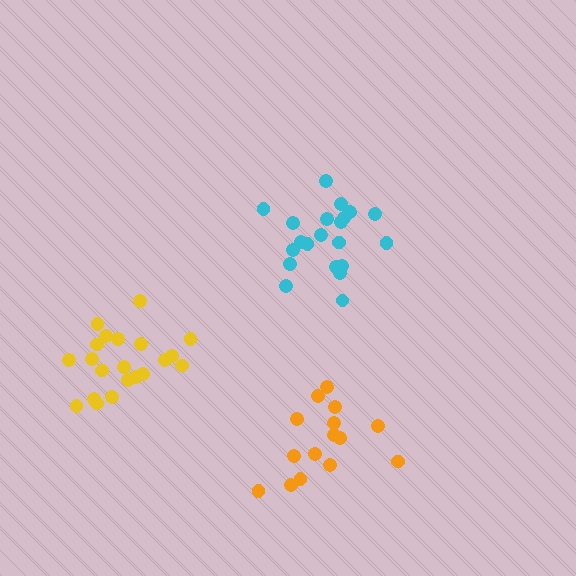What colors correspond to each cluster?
The clusters are colored: yellow, cyan, orange.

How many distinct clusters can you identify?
There are 3 distinct clusters.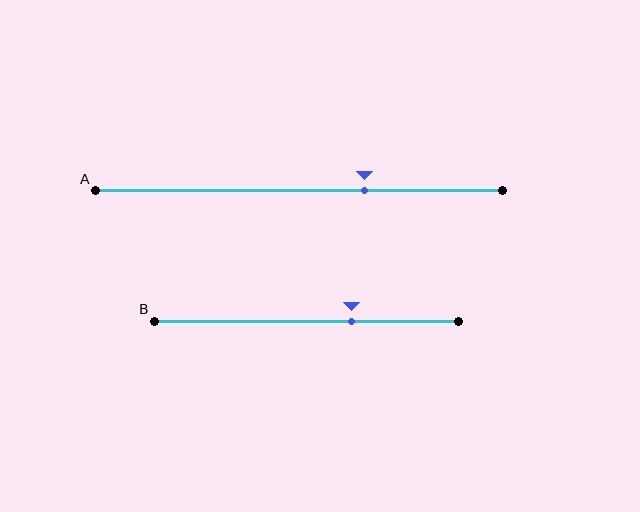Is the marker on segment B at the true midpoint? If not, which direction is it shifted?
No, the marker on segment B is shifted to the right by about 15% of the segment length.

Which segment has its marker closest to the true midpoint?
Segment B has its marker closest to the true midpoint.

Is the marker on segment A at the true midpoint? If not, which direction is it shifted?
No, the marker on segment A is shifted to the right by about 16% of the segment length.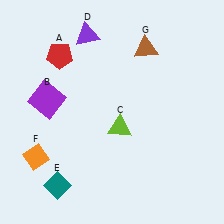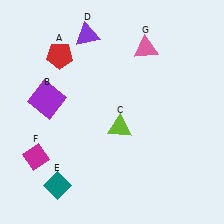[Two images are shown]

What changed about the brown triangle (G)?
In Image 1, G is brown. In Image 2, it changed to pink.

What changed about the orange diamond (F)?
In Image 1, F is orange. In Image 2, it changed to magenta.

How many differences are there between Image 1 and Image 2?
There are 2 differences between the two images.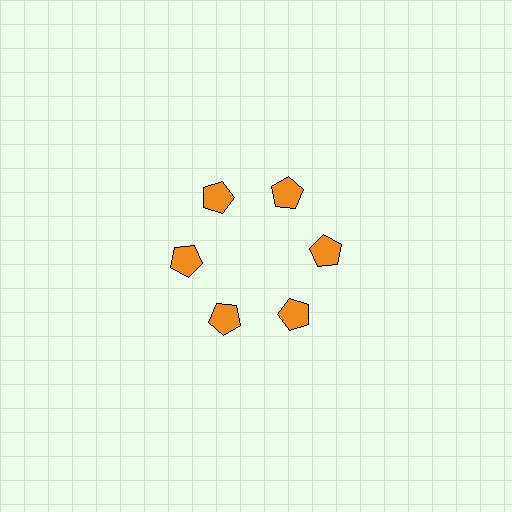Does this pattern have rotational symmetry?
Yes, this pattern has 6-fold rotational symmetry. It looks the same after rotating 60 degrees around the center.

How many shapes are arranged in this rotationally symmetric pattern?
There are 6 shapes, arranged in 6 groups of 1.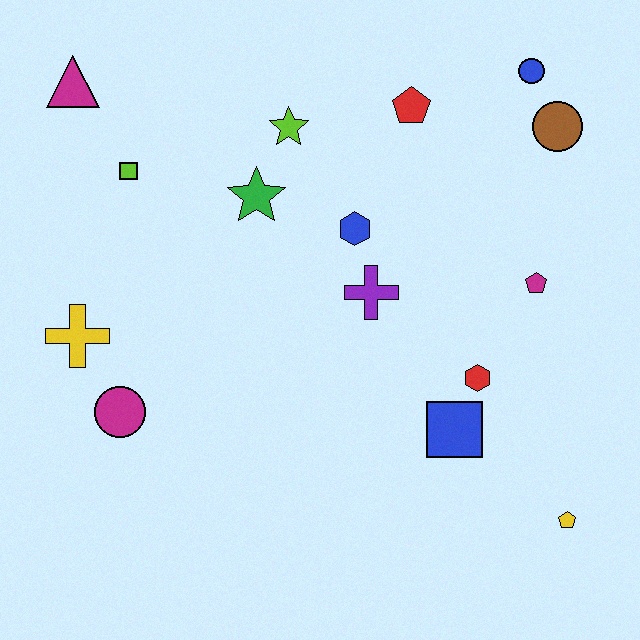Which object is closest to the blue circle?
The brown circle is closest to the blue circle.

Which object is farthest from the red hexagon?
The magenta triangle is farthest from the red hexagon.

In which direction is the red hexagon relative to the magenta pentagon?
The red hexagon is below the magenta pentagon.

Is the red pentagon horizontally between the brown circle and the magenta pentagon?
No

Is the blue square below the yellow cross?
Yes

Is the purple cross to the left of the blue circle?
Yes